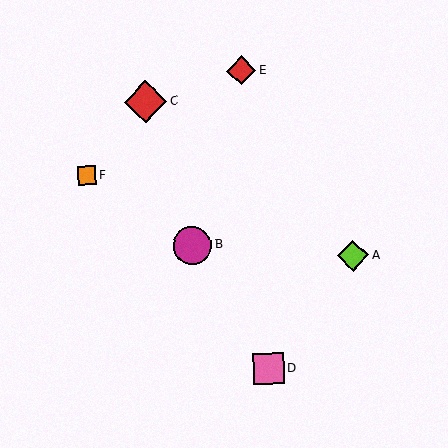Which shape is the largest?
The red diamond (labeled C) is the largest.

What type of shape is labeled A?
Shape A is a lime diamond.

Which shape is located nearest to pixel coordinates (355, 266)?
The lime diamond (labeled A) at (353, 256) is nearest to that location.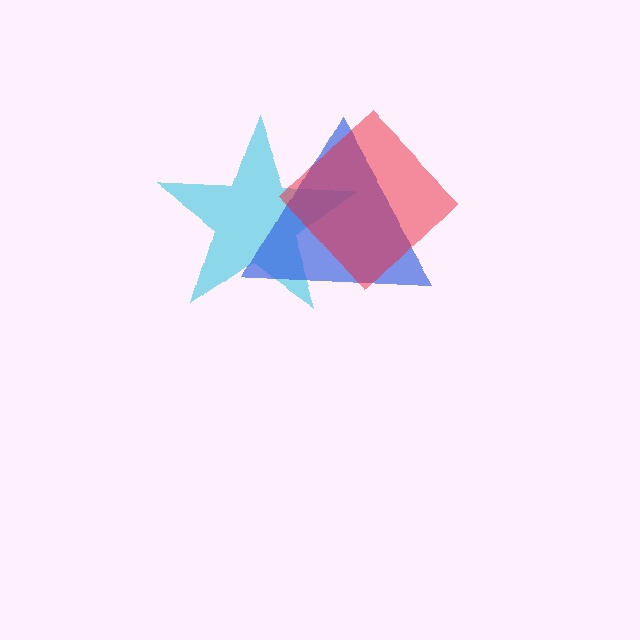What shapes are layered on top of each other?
The layered shapes are: a cyan star, a blue triangle, a red diamond.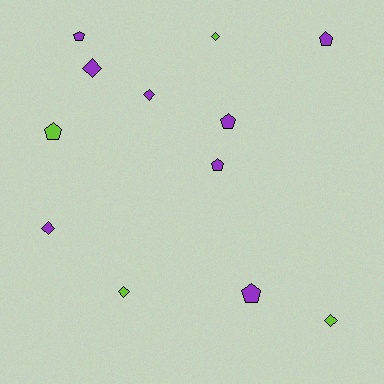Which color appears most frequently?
Purple, with 8 objects.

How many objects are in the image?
There are 12 objects.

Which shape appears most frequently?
Pentagon, with 6 objects.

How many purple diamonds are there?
There are 3 purple diamonds.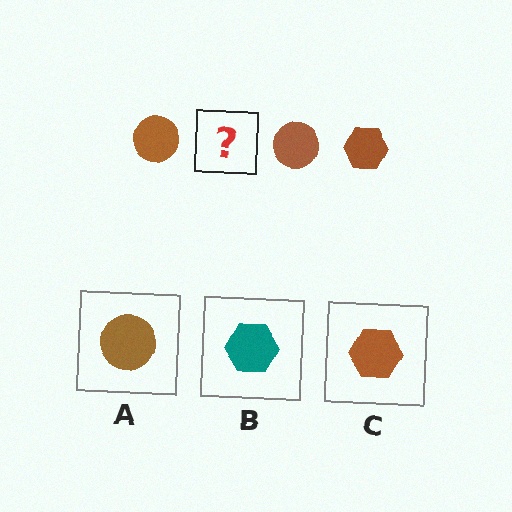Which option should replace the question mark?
Option C.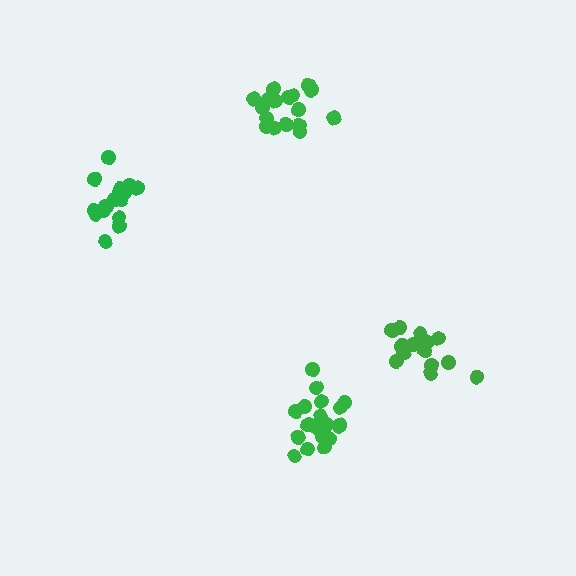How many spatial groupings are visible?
There are 4 spatial groupings.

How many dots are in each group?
Group 1: 16 dots, Group 2: 16 dots, Group 3: 17 dots, Group 4: 21 dots (70 total).